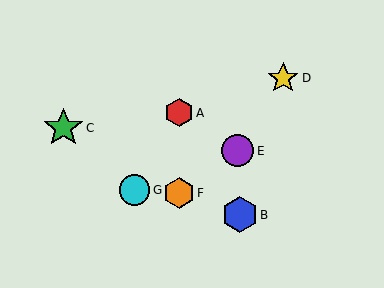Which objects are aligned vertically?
Objects A, F are aligned vertically.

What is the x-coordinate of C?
Object C is at x≈63.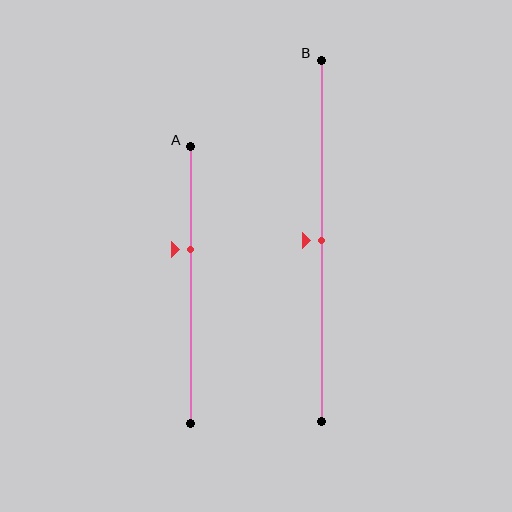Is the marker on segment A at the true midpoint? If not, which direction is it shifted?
No, the marker on segment A is shifted upward by about 13% of the segment length.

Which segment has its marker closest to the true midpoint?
Segment B has its marker closest to the true midpoint.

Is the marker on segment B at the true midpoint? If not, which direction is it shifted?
Yes, the marker on segment B is at the true midpoint.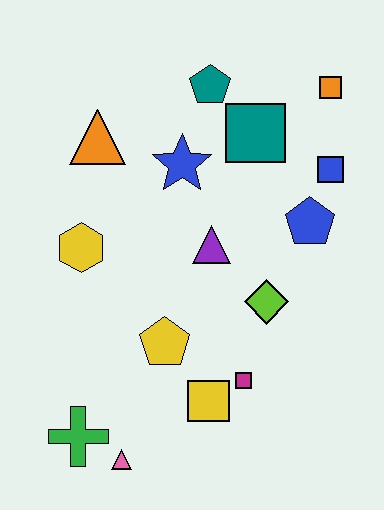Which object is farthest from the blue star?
The pink triangle is farthest from the blue star.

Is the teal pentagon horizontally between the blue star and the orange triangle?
No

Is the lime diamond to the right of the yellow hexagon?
Yes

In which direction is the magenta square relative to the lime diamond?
The magenta square is below the lime diamond.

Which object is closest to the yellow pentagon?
The yellow square is closest to the yellow pentagon.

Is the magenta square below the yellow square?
No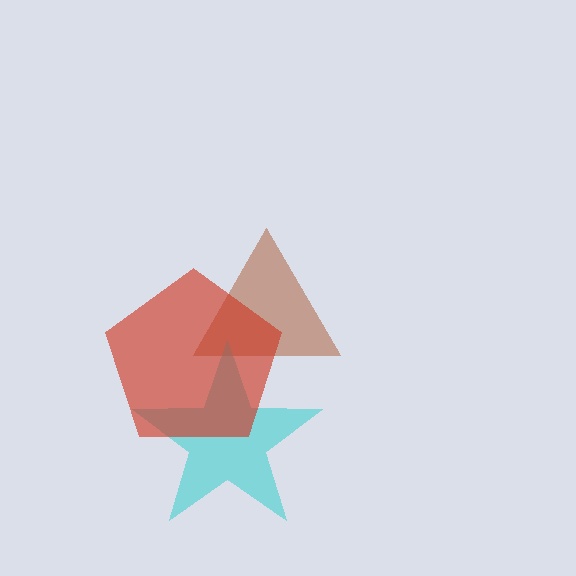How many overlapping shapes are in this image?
There are 3 overlapping shapes in the image.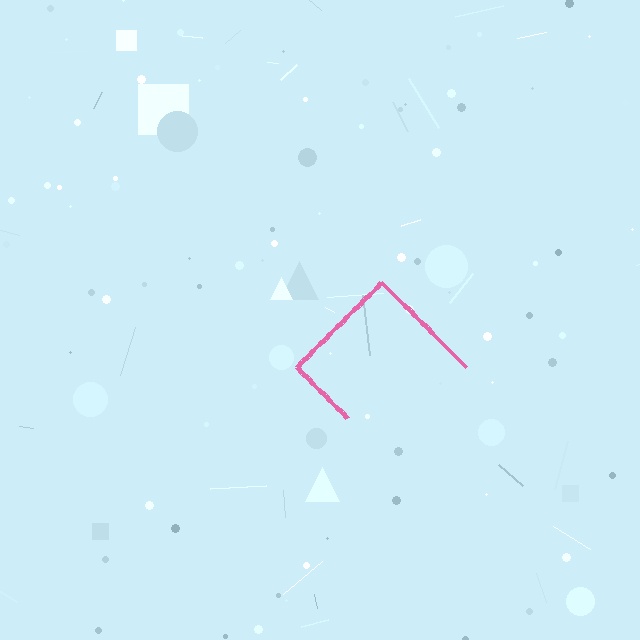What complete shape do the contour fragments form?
The contour fragments form a diamond.